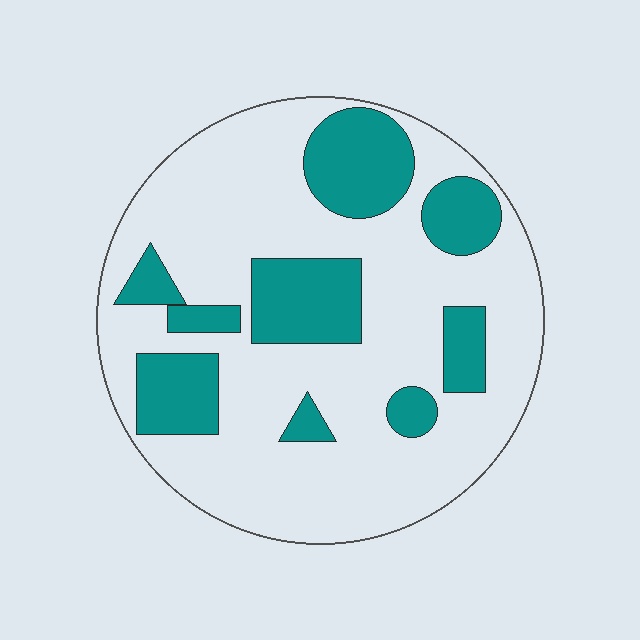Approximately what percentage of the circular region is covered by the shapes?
Approximately 25%.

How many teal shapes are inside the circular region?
9.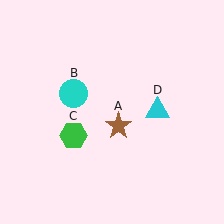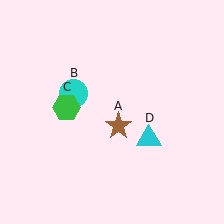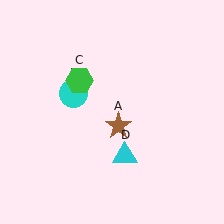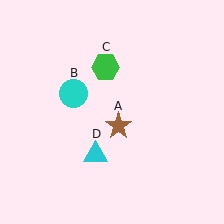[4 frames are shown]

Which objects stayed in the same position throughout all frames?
Brown star (object A) and cyan circle (object B) remained stationary.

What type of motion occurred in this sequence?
The green hexagon (object C), cyan triangle (object D) rotated clockwise around the center of the scene.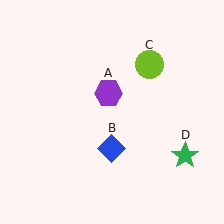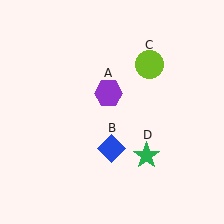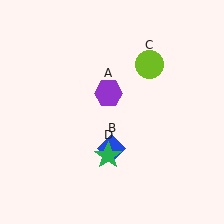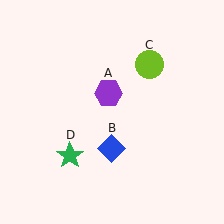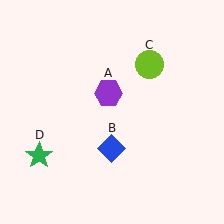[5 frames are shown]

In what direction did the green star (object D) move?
The green star (object D) moved left.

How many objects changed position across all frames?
1 object changed position: green star (object D).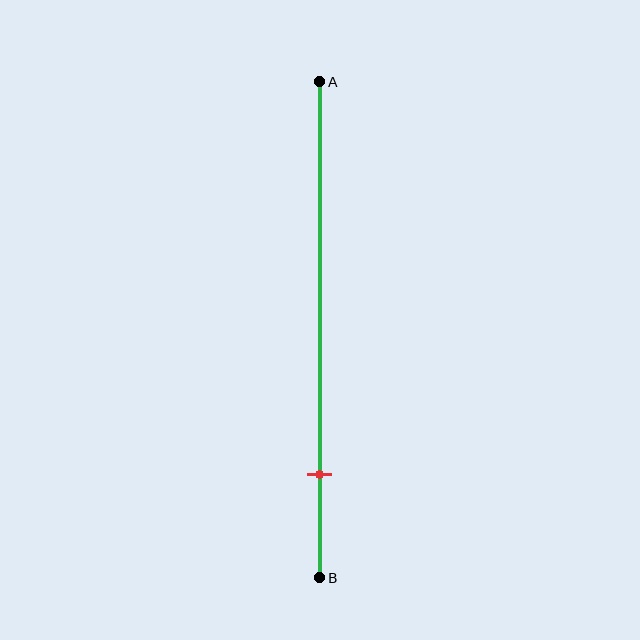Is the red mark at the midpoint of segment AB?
No, the mark is at about 80% from A, not at the 50% midpoint.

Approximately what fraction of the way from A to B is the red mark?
The red mark is approximately 80% of the way from A to B.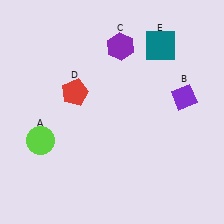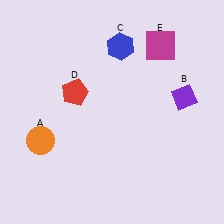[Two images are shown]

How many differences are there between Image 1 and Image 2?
There are 3 differences between the two images.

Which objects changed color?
A changed from lime to orange. C changed from purple to blue. E changed from teal to magenta.